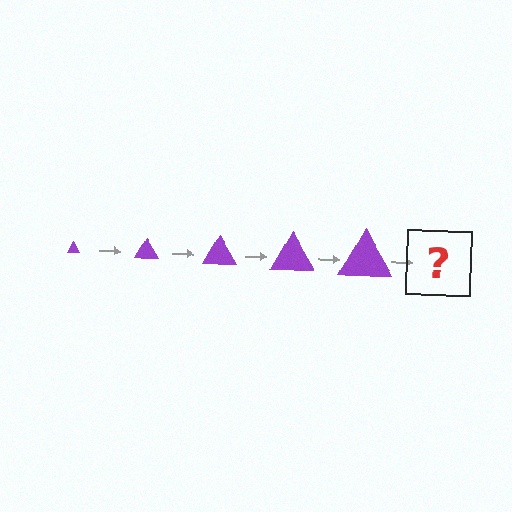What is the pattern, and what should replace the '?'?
The pattern is that the triangle gets progressively larger each step. The '?' should be a purple triangle, larger than the previous one.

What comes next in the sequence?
The next element should be a purple triangle, larger than the previous one.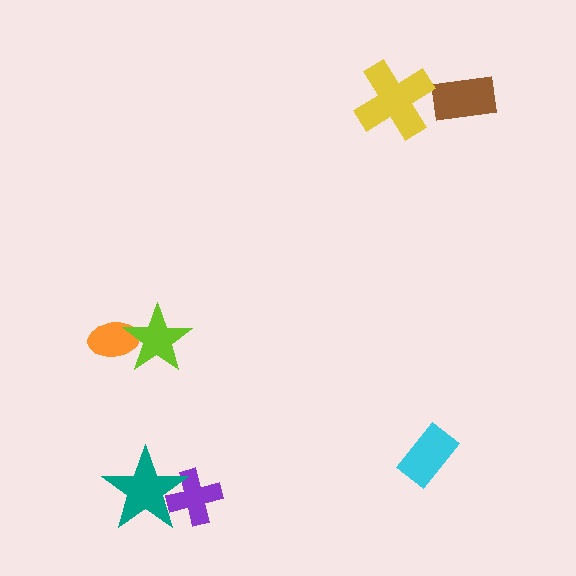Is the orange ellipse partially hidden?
Yes, it is partially covered by another shape.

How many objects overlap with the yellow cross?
0 objects overlap with the yellow cross.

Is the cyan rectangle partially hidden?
No, no other shape covers it.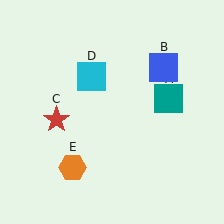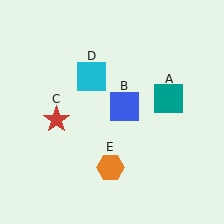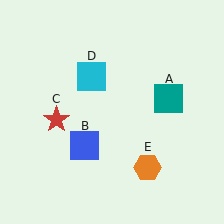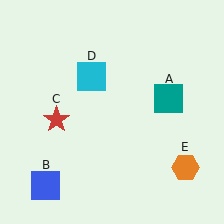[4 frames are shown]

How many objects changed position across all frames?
2 objects changed position: blue square (object B), orange hexagon (object E).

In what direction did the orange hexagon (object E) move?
The orange hexagon (object E) moved right.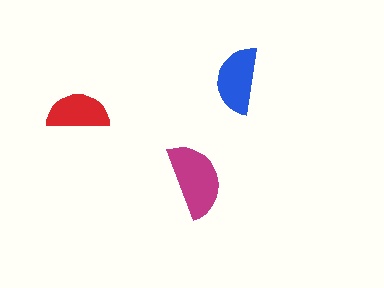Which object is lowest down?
The magenta semicircle is bottommost.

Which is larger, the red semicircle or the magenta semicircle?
The magenta one.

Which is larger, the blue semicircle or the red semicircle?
The blue one.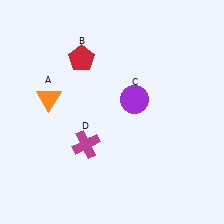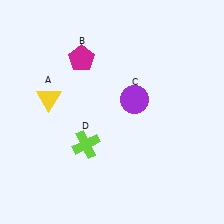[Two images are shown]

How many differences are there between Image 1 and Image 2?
There are 3 differences between the two images.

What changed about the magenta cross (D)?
In Image 1, D is magenta. In Image 2, it changed to lime.